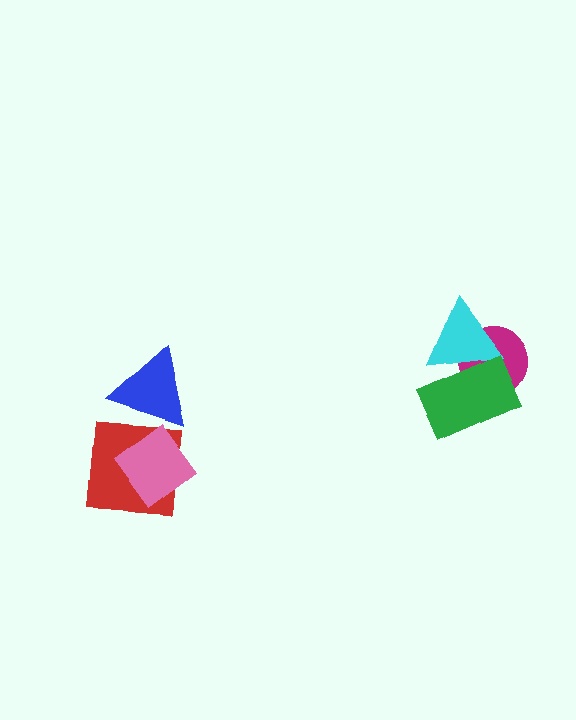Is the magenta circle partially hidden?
Yes, it is partially covered by another shape.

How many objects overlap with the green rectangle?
2 objects overlap with the green rectangle.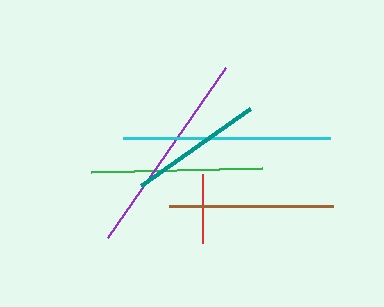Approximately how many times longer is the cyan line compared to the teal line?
The cyan line is approximately 1.5 times the length of the teal line.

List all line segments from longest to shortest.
From longest to shortest: cyan, purple, green, brown, teal, red.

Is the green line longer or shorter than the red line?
The green line is longer than the red line.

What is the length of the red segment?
The red segment is approximately 68 pixels long.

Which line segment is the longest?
The cyan line is the longest at approximately 207 pixels.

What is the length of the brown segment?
The brown segment is approximately 164 pixels long.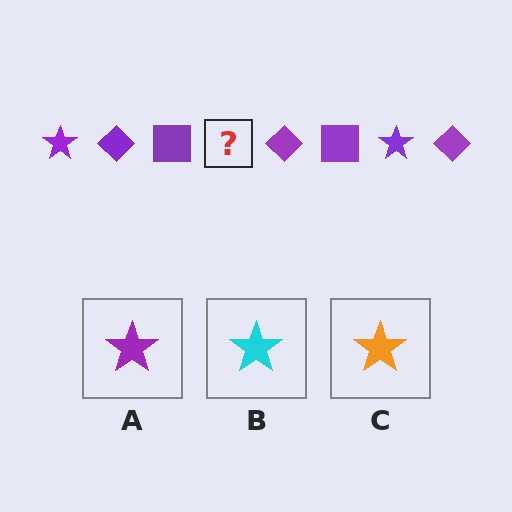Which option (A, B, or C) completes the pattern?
A.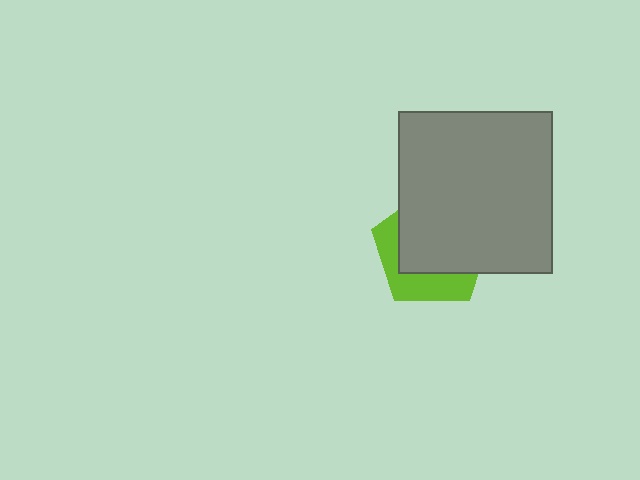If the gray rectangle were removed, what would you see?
You would see the complete lime pentagon.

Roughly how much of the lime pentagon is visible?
A small part of it is visible (roughly 35%).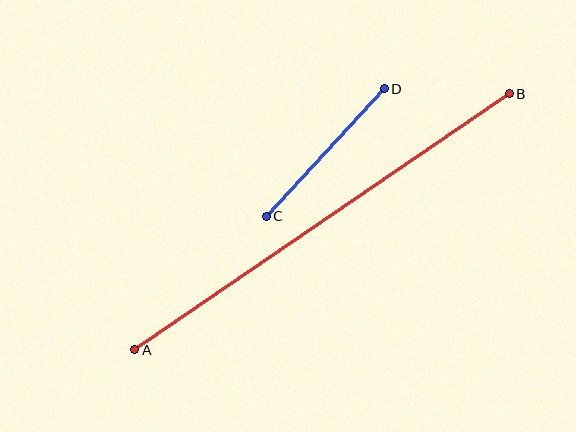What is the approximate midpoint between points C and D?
The midpoint is at approximately (325, 152) pixels.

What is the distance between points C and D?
The distance is approximately 174 pixels.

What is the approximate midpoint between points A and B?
The midpoint is at approximately (322, 222) pixels.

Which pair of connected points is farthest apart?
Points A and B are farthest apart.